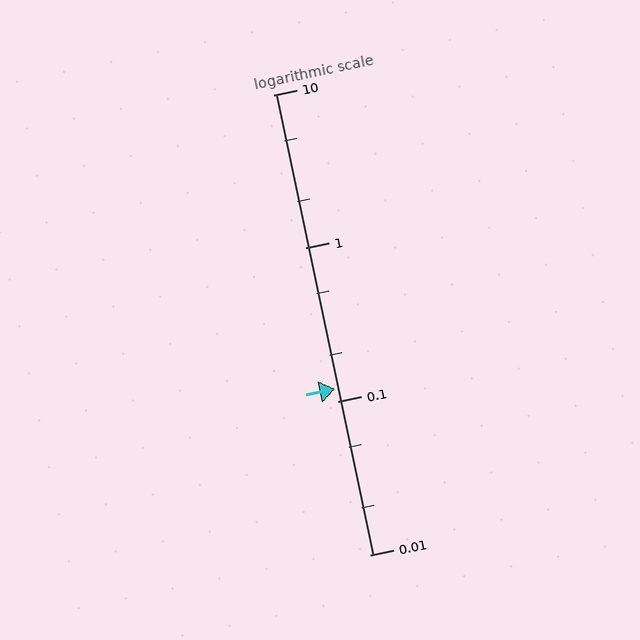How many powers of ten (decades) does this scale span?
The scale spans 3 decades, from 0.01 to 10.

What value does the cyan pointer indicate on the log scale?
The pointer indicates approximately 0.12.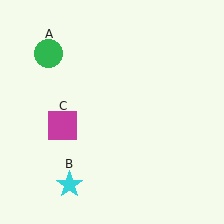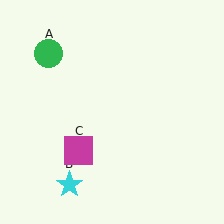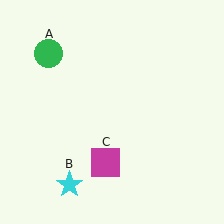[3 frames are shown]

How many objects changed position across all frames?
1 object changed position: magenta square (object C).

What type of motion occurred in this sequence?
The magenta square (object C) rotated counterclockwise around the center of the scene.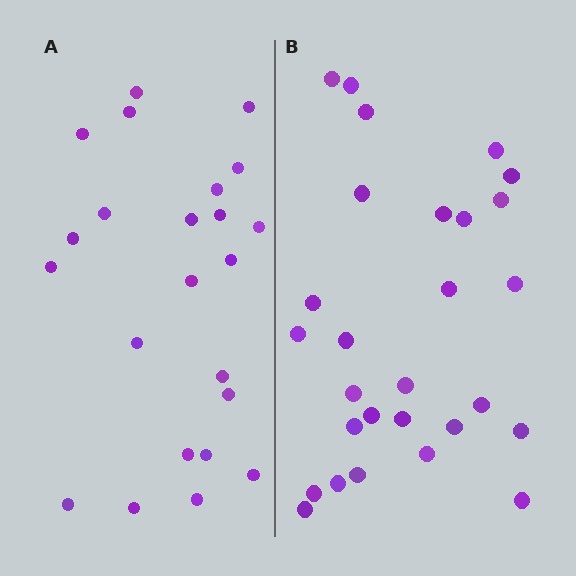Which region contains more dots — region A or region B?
Region B (the right region) has more dots.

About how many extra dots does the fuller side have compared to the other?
Region B has about 5 more dots than region A.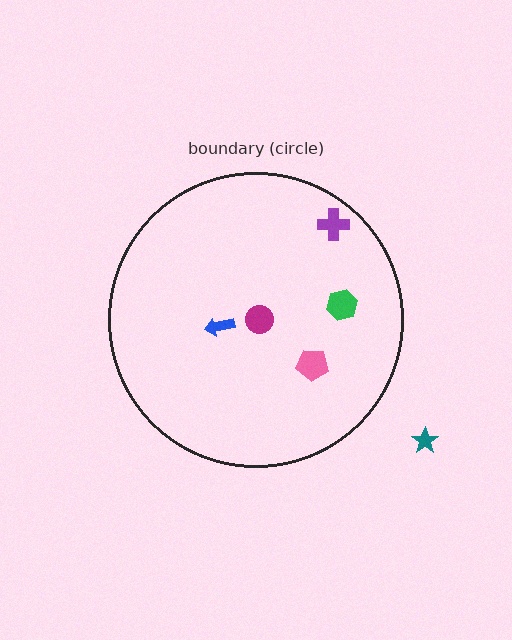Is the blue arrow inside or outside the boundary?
Inside.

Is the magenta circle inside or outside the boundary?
Inside.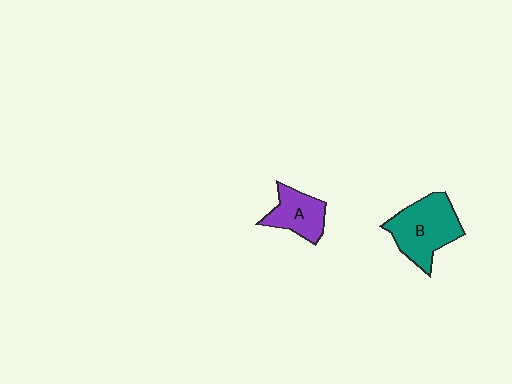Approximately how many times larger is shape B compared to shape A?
Approximately 1.6 times.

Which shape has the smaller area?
Shape A (purple).